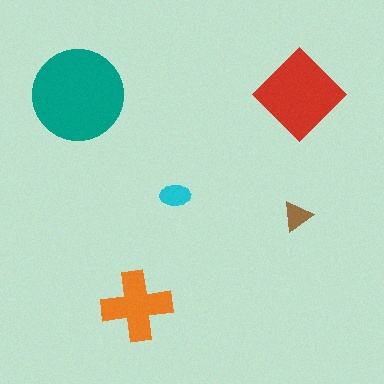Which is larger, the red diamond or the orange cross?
The red diamond.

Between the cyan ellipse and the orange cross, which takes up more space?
The orange cross.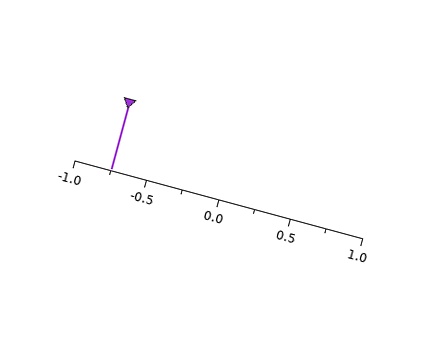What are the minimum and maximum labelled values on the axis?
The axis runs from -1.0 to 1.0.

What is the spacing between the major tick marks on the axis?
The major ticks are spaced 0.5 apart.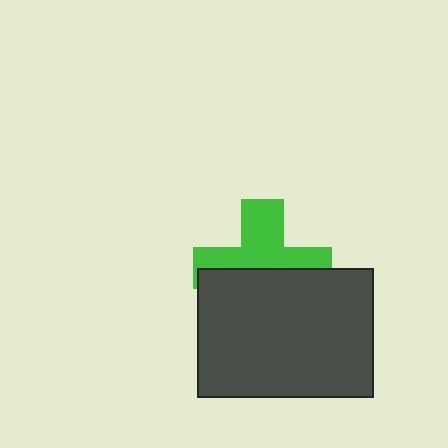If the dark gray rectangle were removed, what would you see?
You would see the complete green cross.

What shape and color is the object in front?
The object in front is a dark gray rectangle.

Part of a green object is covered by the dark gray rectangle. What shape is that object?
It is a cross.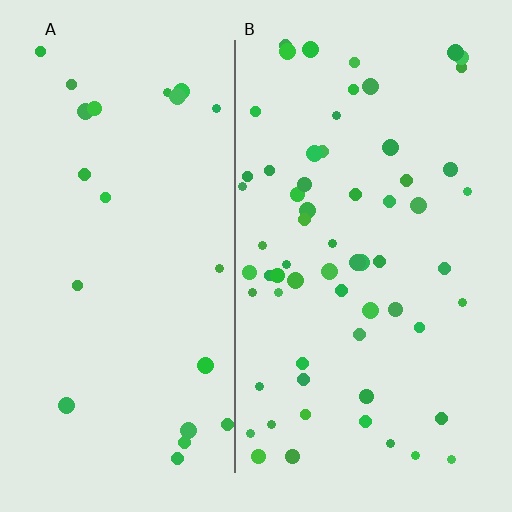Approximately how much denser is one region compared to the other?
Approximately 2.8× — region B over region A.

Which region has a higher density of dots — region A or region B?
B (the right).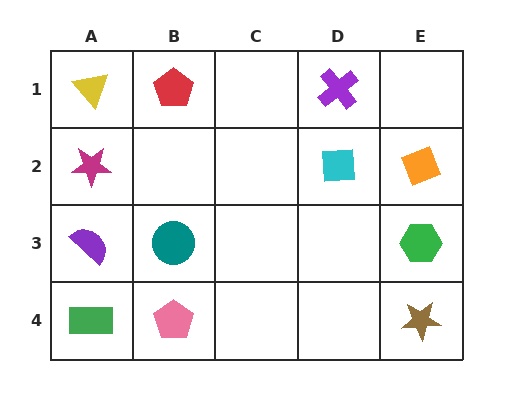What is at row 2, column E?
An orange diamond.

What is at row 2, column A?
A magenta star.